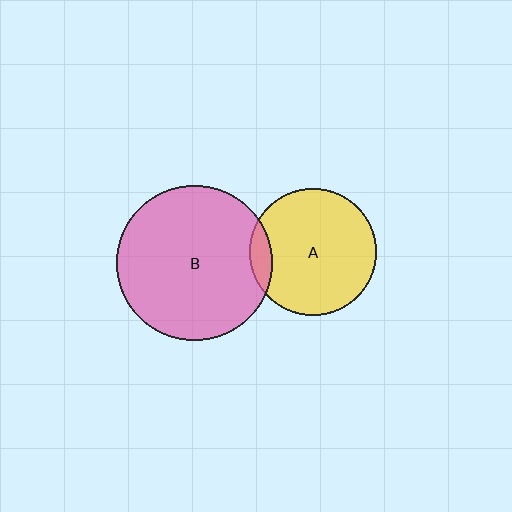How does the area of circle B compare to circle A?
Approximately 1.5 times.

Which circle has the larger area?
Circle B (pink).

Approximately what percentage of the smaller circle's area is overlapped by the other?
Approximately 10%.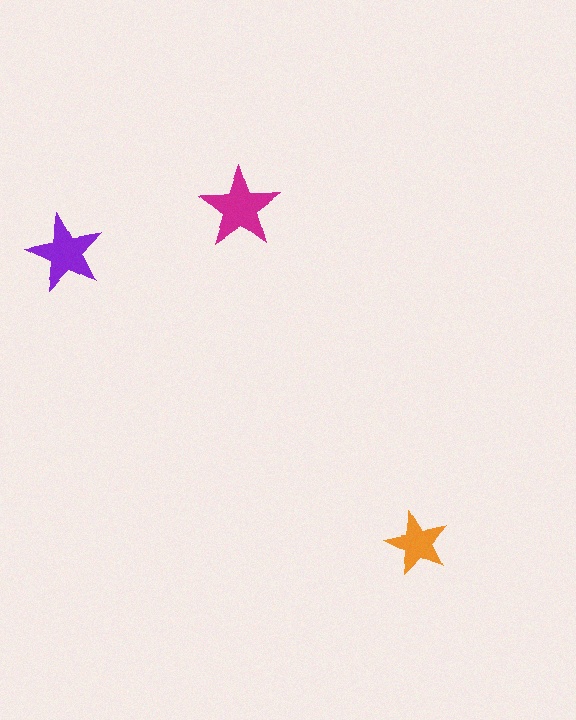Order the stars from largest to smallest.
the magenta one, the purple one, the orange one.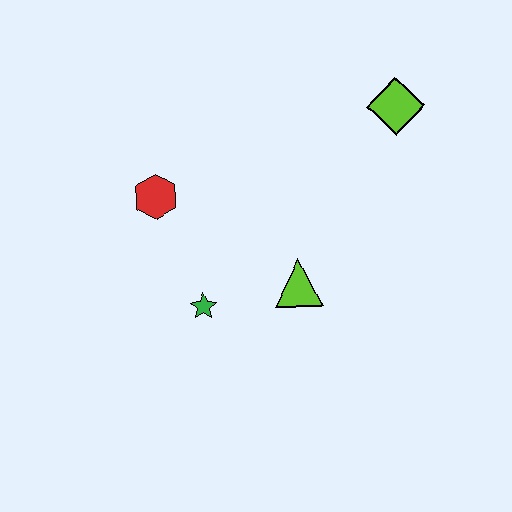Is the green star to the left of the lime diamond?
Yes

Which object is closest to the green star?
The lime triangle is closest to the green star.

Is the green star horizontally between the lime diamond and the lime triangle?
No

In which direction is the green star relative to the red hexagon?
The green star is below the red hexagon.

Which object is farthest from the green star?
The lime diamond is farthest from the green star.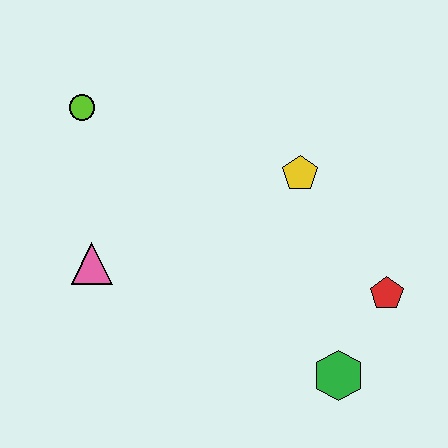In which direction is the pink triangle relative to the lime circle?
The pink triangle is below the lime circle.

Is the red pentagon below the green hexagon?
No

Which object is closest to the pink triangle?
The lime circle is closest to the pink triangle.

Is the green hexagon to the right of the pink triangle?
Yes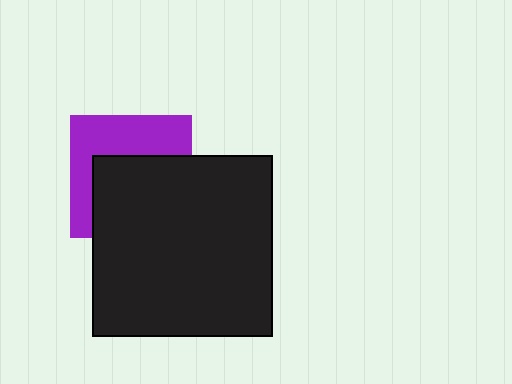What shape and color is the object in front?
The object in front is a black square.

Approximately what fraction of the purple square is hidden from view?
Roughly 55% of the purple square is hidden behind the black square.